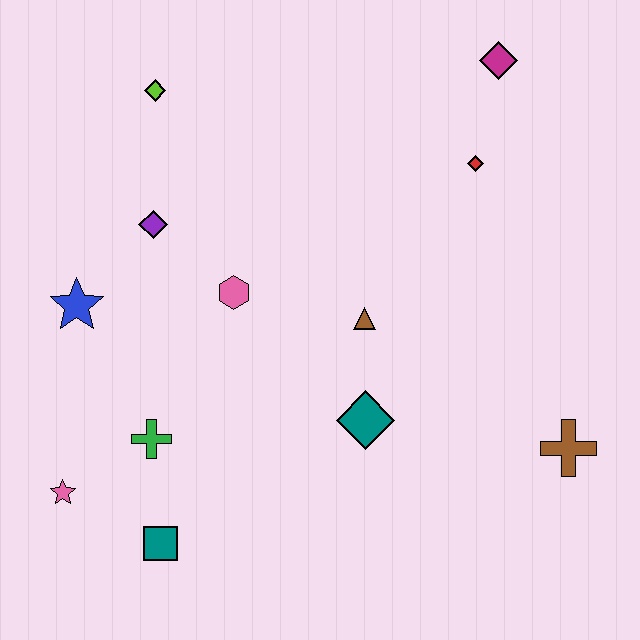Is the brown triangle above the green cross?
Yes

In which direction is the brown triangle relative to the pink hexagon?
The brown triangle is to the right of the pink hexagon.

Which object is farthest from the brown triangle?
The pink star is farthest from the brown triangle.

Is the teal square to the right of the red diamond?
No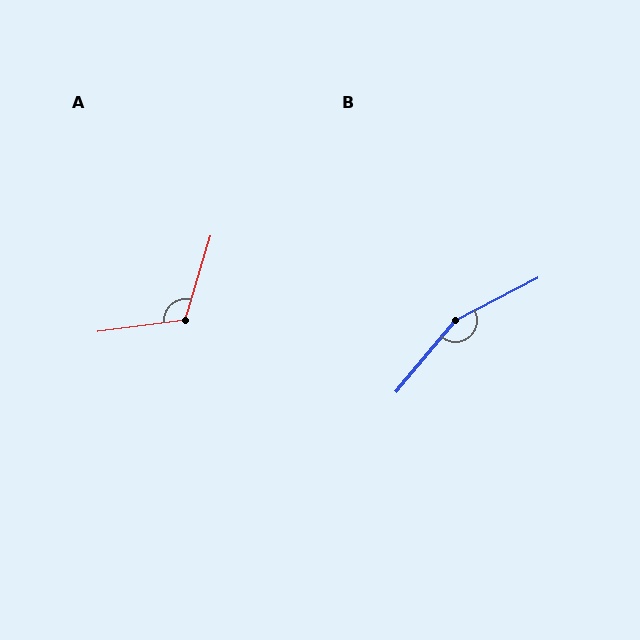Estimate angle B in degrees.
Approximately 157 degrees.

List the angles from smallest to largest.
A (115°), B (157°).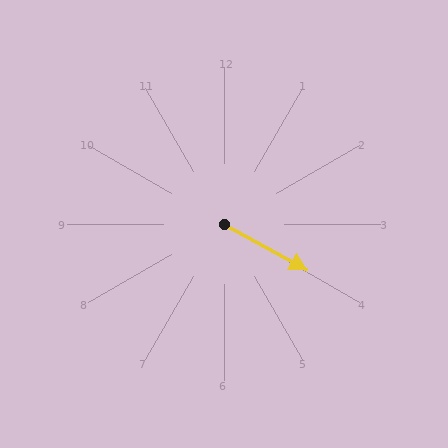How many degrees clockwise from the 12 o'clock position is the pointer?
Approximately 119 degrees.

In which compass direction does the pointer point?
Southeast.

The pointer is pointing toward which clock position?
Roughly 4 o'clock.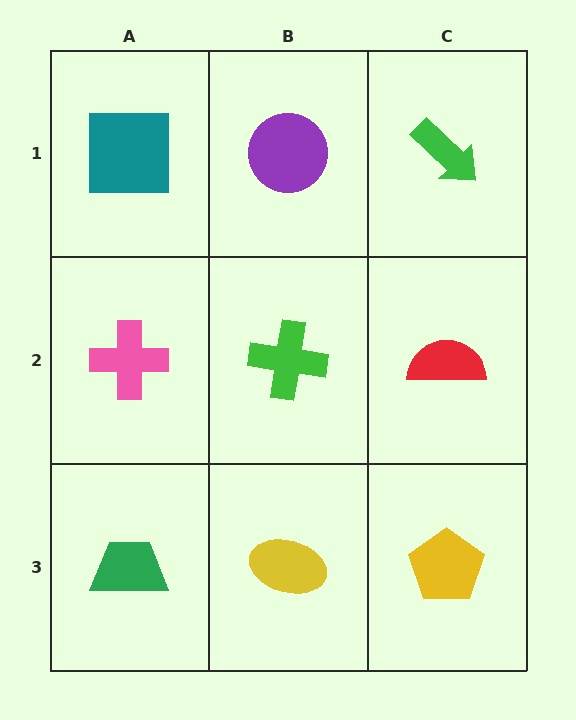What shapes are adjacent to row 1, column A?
A pink cross (row 2, column A), a purple circle (row 1, column B).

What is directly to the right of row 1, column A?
A purple circle.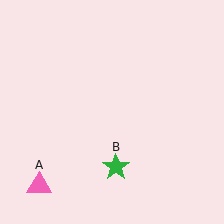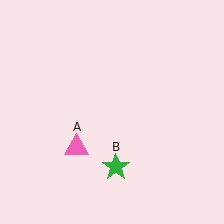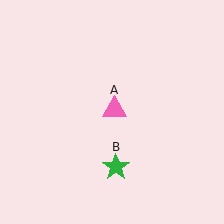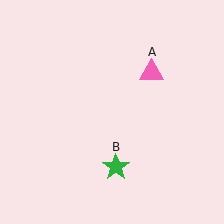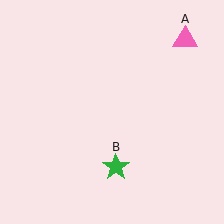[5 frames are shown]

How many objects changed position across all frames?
1 object changed position: pink triangle (object A).